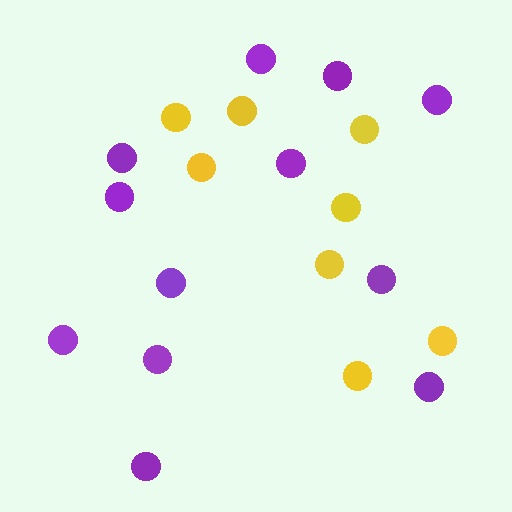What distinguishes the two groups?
There are 2 groups: one group of yellow circles (8) and one group of purple circles (12).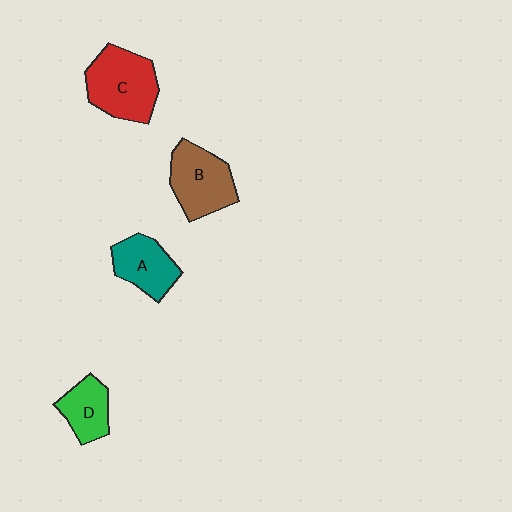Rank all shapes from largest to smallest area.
From largest to smallest: C (red), B (brown), A (teal), D (green).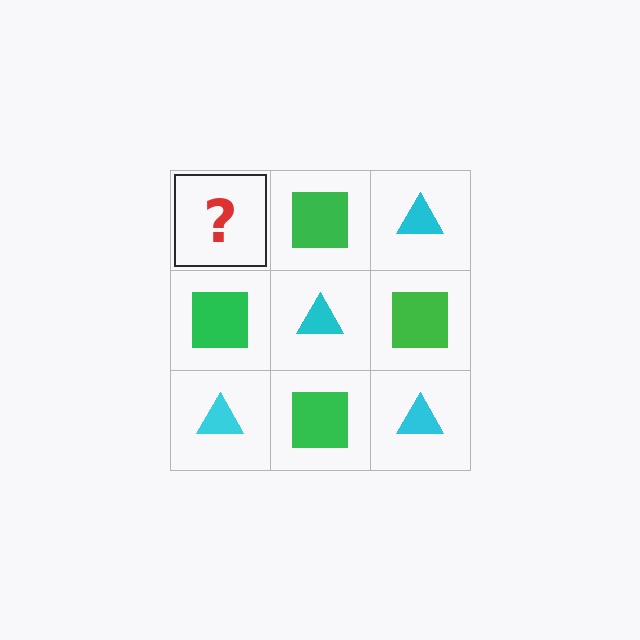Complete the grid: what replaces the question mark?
The question mark should be replaced with a cyan triangle.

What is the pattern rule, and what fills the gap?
The rule is that it alternates cyan triangle and green square in a checkerboard pattern. The gap should be filled with a cyan triangle.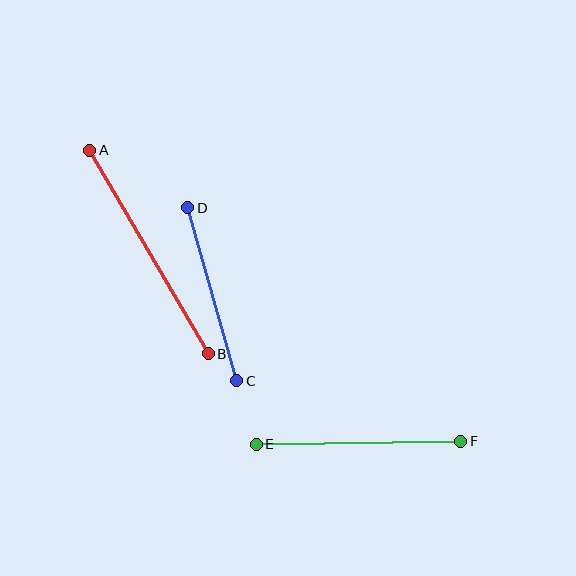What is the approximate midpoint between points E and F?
The midpoint is at approximately (358, 443) pixels.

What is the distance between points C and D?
The distance is approximately 180 pixels.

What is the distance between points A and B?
The distance is approximately 236 pixels.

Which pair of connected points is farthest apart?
Points A and B are farthest apart.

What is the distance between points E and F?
The distance is approximately 205 pixels.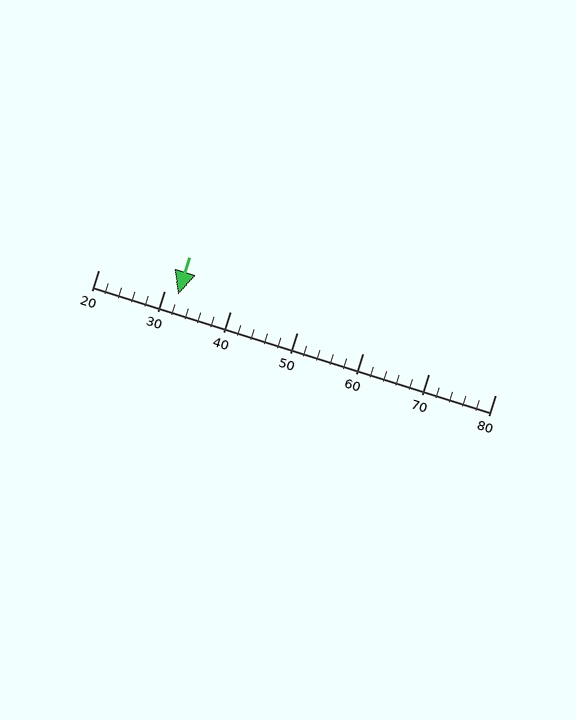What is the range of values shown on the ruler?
The ruler shows values from 20 to 80.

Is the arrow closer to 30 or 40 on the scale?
The arrow is closer to 30.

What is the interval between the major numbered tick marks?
The major tick marks are spaced 10 units apart.